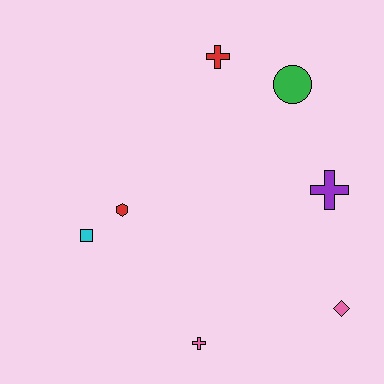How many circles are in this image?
There is 1 circle.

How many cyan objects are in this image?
There is 1 cyan object.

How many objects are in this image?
There are 7 objects.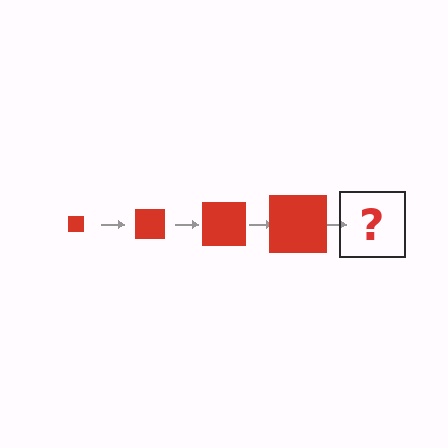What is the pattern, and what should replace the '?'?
The pattern is that the square gets progressively larger each step. The '?' should be a red square, larger than the previous one.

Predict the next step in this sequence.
The next step is a red square, larger than the previous one.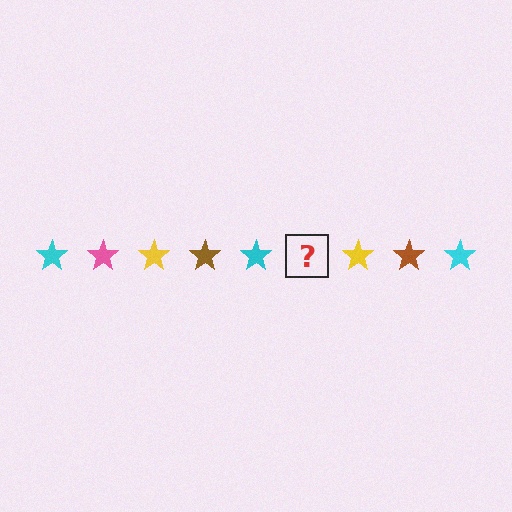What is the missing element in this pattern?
The missing element is a pink star.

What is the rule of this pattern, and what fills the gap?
The rule is that the pattern cycles through cyan, pink, yellow, brown stars. The gap should be filled with a pink star.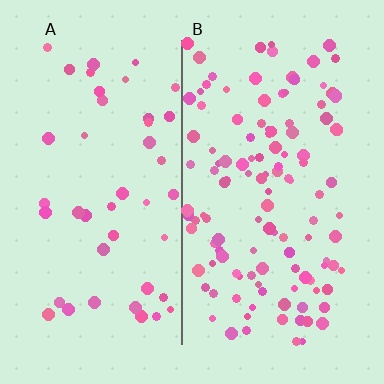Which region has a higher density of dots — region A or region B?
B (the right).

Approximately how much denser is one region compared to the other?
Approximately 2.8× — region B over region A.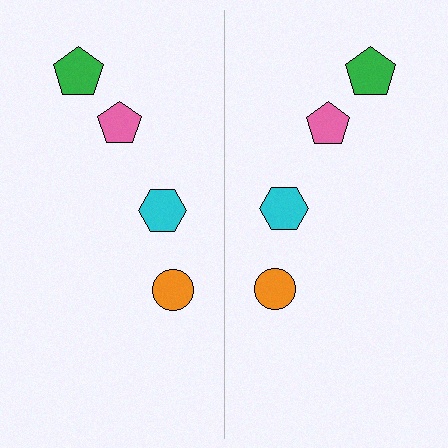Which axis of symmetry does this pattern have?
The pattern has a vertical axis of symmetry running through the center of the image.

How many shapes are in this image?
There are 8 shapes in this image.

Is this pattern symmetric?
Yes, this pattern has bilateral (reflection) symmetry.